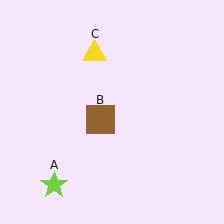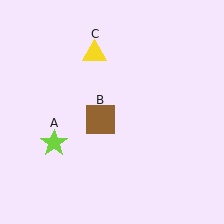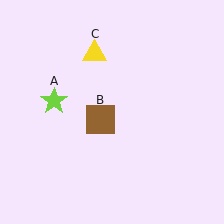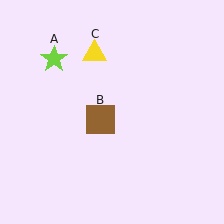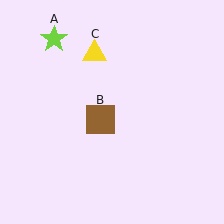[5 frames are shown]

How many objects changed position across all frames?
1 object changed position: lime star (object A).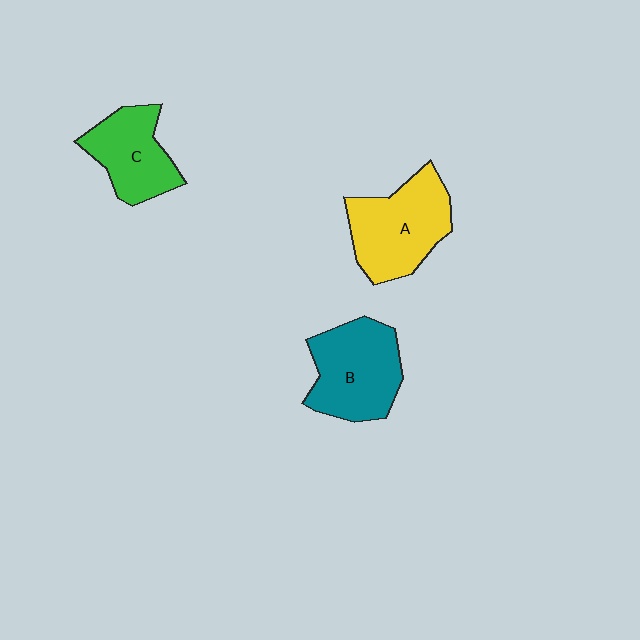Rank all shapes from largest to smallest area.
From largest to smallest: A (yellow), B (teal), C (green).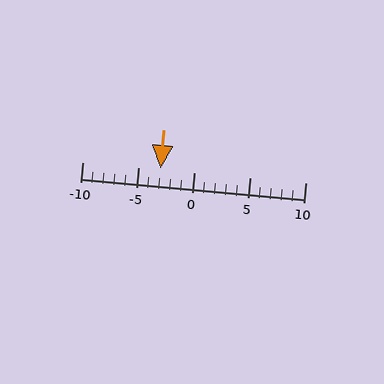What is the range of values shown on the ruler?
The ruler shows values from -10 to 10.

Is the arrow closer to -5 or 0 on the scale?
The arrow is closer to -5.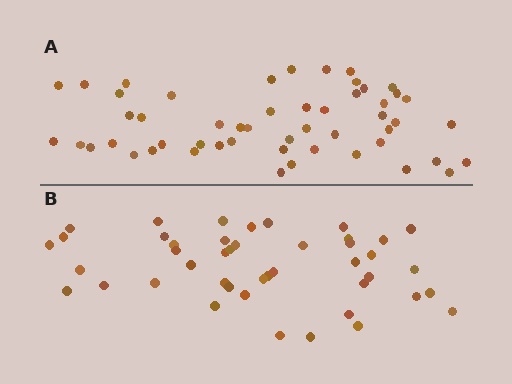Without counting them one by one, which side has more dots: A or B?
Region A (the top region) has more dots.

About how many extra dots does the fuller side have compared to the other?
Region A has roughly 8 or so more dots than region B.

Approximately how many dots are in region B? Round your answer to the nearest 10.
About 40 dots. (The exact count is 44, which rounds to 40.)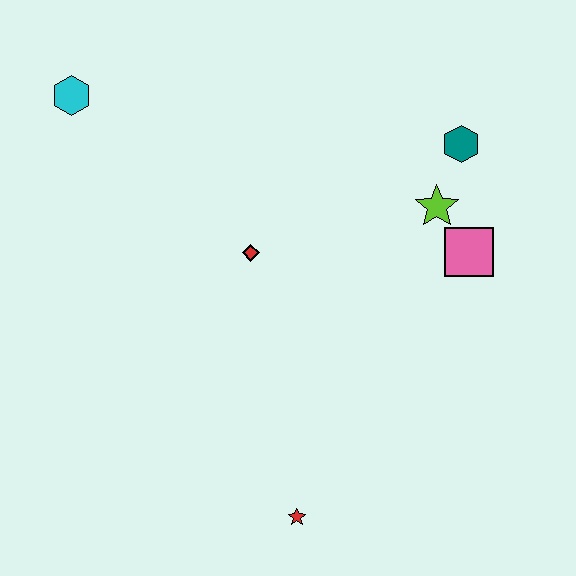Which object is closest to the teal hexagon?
The lime star is closest to the teal hexagon.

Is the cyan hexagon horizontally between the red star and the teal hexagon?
No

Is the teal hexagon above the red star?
Yes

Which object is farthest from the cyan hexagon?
The red star is farthest from the cyan hexagon.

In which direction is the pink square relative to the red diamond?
The pink square is to the right of the red diamond.